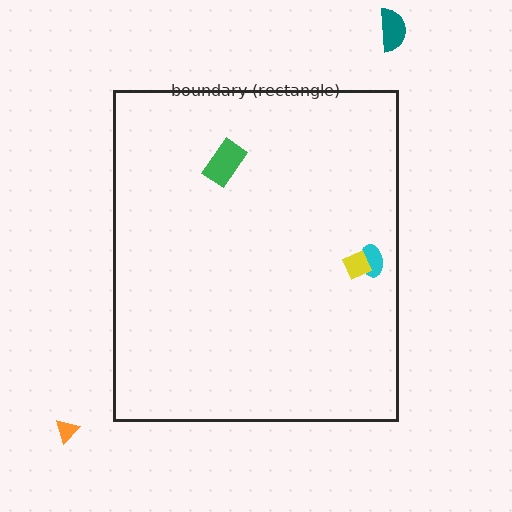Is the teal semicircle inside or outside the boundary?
Outside.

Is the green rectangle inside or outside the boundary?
Inside.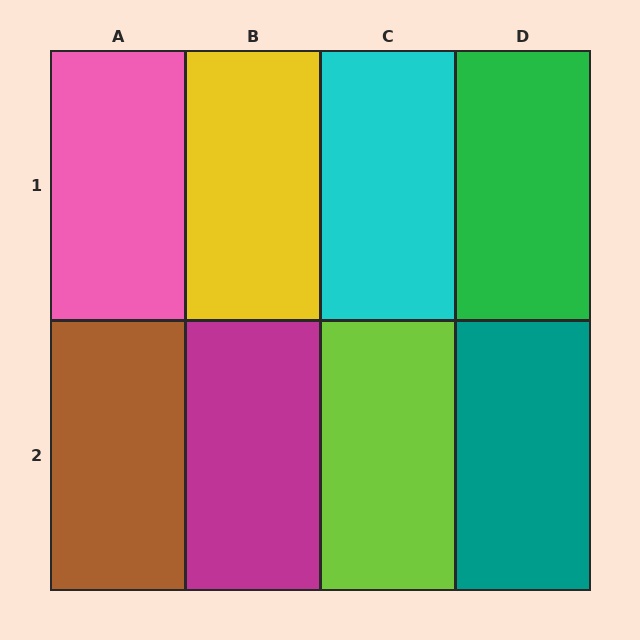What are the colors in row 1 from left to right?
Pink, yellow, cyan, green.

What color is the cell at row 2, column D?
Teal.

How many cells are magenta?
1 cell is magenta.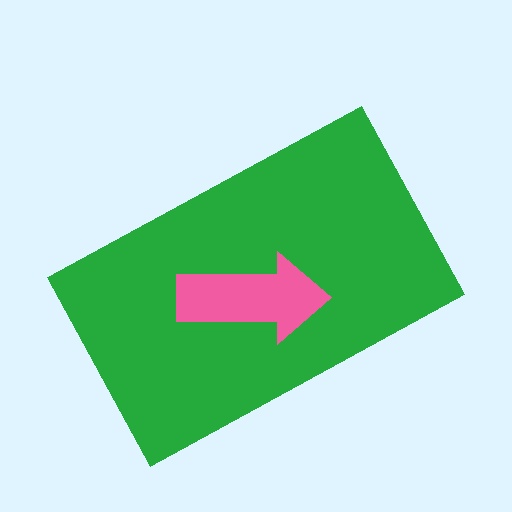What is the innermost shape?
The pink arrow.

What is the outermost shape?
The green rectangle.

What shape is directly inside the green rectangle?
The pink arrow.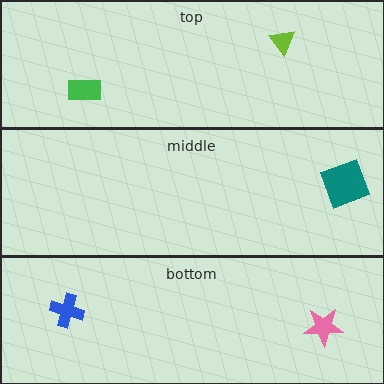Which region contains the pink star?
The bottom region.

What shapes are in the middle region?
The teal square.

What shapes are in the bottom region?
The blue cross, the pink star.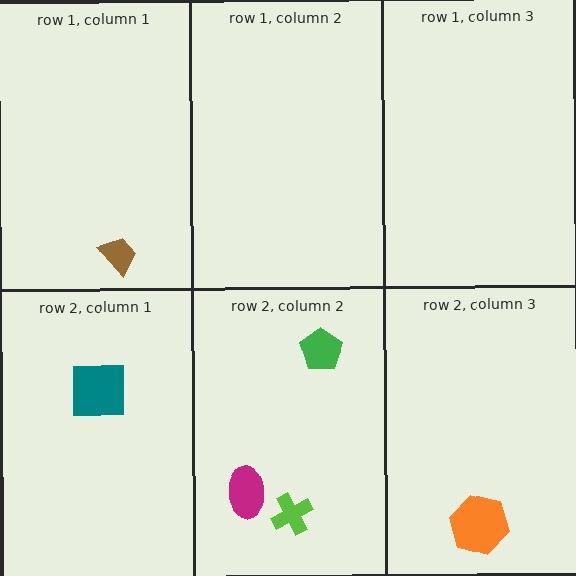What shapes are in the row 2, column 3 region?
The orange hexagon.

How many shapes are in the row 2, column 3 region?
1.